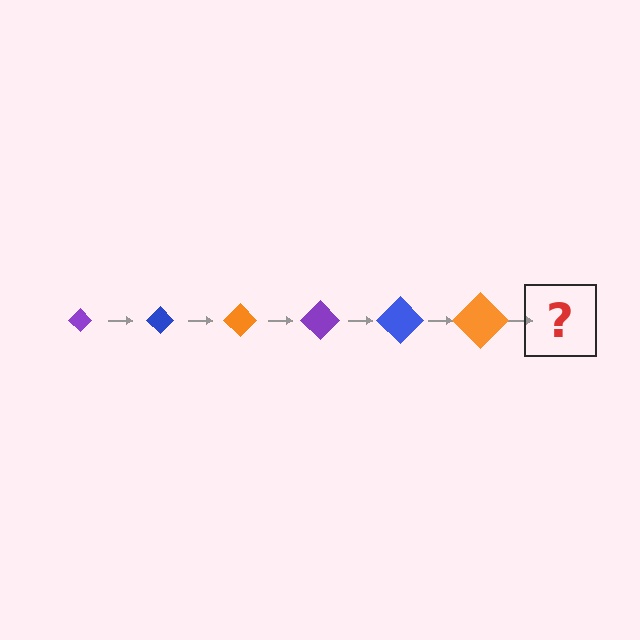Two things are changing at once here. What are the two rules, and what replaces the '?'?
The two rules are that the diamond grows larger each step and the color cycles through purple, blue, and orange. The '?' should be a purple diamond, larger than the previous one.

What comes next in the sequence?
The next element should be a purple diamond, larger than the previous one.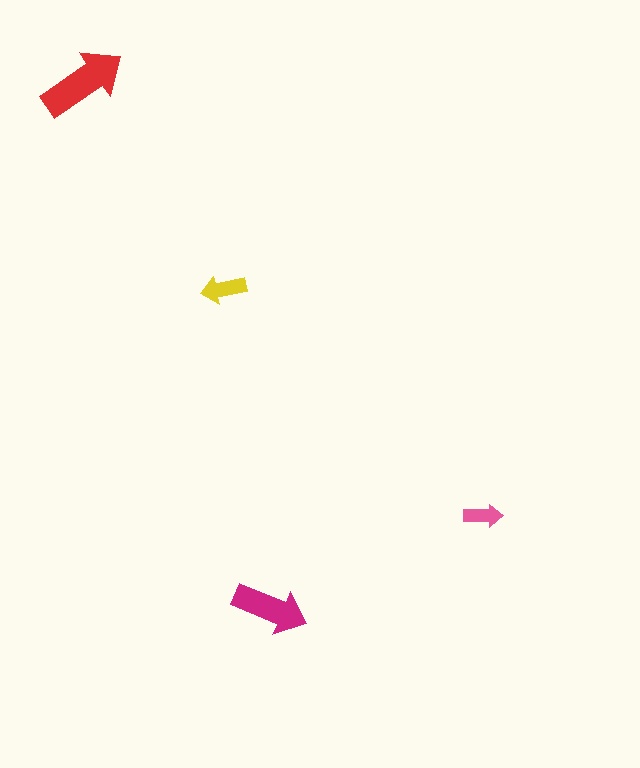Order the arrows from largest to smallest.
the red one, the magenta one, the yellow one, the pink one.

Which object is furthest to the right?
The pink arrow is rightmost.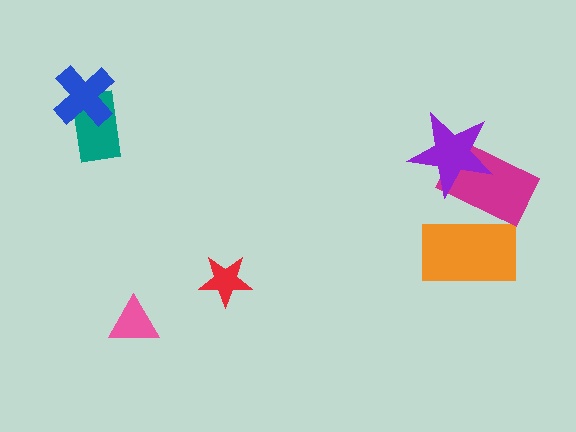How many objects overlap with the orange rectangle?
1 object overlaps with the orange rectangle.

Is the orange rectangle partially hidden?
Yes, it is partially covered by another shape.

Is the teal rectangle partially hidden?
Yes, it is partially covered by another shape.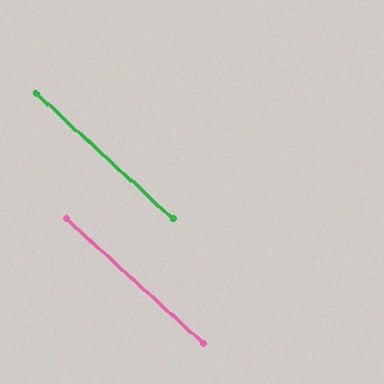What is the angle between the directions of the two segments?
Approximately 0 degrees.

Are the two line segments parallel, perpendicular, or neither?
Parallel — their directions differ by only 0.1°.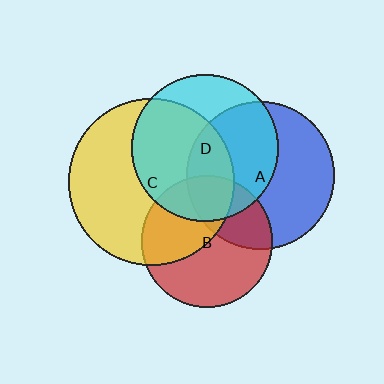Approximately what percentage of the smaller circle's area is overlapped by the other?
Approximately 20%.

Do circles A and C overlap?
Yes.